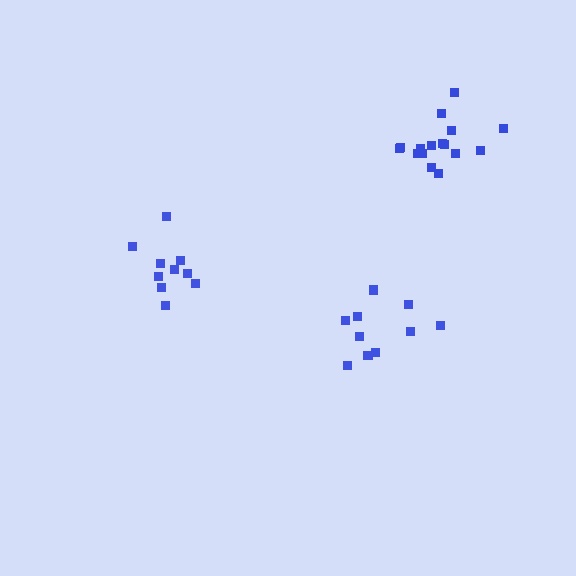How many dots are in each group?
Group 1: 16 dots, Group 2: 10 dots, Group 3: 10 dots (36 total).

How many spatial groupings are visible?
There are 3 spatial groupings.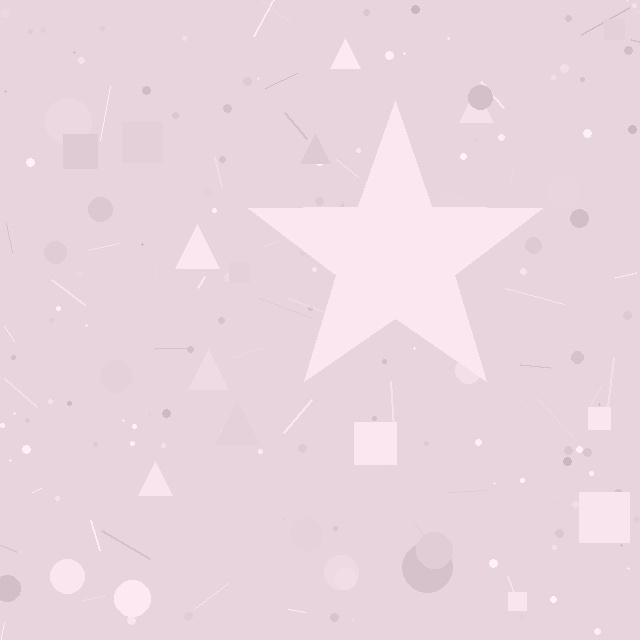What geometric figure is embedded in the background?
A star is embedded in the background.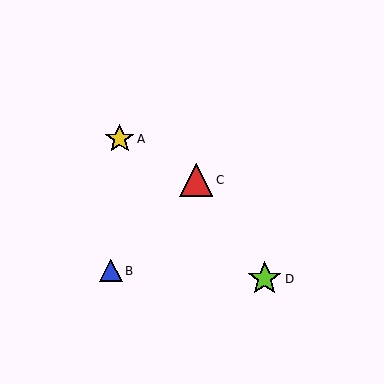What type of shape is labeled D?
Shape D is a lime star.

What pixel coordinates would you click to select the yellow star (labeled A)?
Click at (120, 139) to select the yellow star A.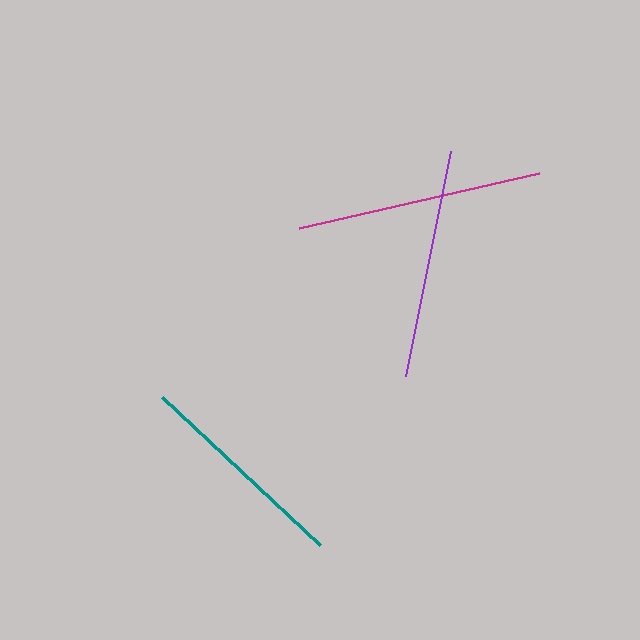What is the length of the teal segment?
The teal segment is approximately 217 pixels long.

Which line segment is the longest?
The magenta line is the longest at approximately 246 pixels.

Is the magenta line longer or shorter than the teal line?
The magenta line is longer than the teal line.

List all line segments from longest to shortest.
From longest to shortest: magenta, purple, teal.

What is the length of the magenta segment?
The magenta segment is approximately 246 pixels long.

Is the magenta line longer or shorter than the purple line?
The magenta line is longer than the purple line.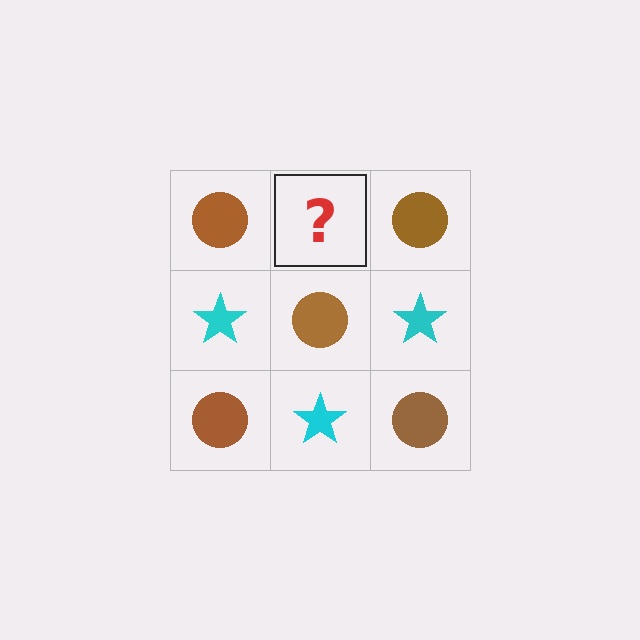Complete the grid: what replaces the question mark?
The question mark should be replaced with a cyan star.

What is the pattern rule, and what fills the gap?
The rule is that it alternates brown circle and cyan star in a checkerboard pattern. The gap should be filled with a cyan star.